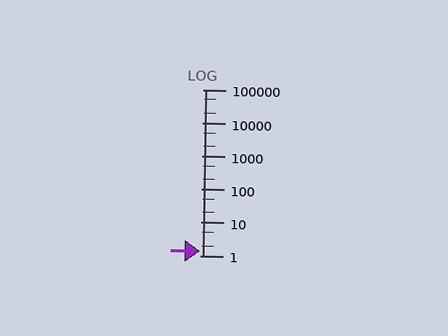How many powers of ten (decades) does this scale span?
The scale spans 5 decades, from 1 to 100000.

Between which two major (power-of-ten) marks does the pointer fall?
The pointer is between 1 and 10.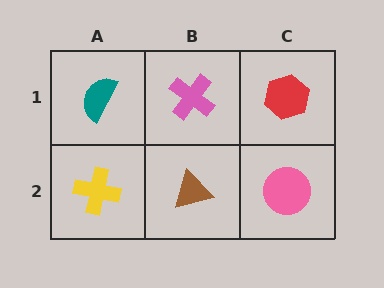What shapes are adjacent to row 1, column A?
A yellow cross (row 2, column A), a pink cross (row 1, column B).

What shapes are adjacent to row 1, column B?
A brown triangle (row 2, column B), a teal semicircle (row 1, column A), a red hexagon (row 1, column C).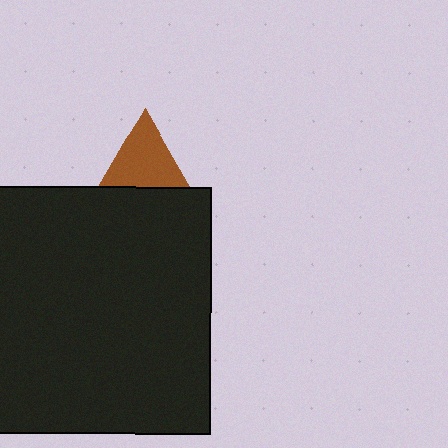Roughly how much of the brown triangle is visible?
About half of it is visible (roughly 46%).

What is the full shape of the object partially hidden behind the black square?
The partially hidden object is a brown triangle.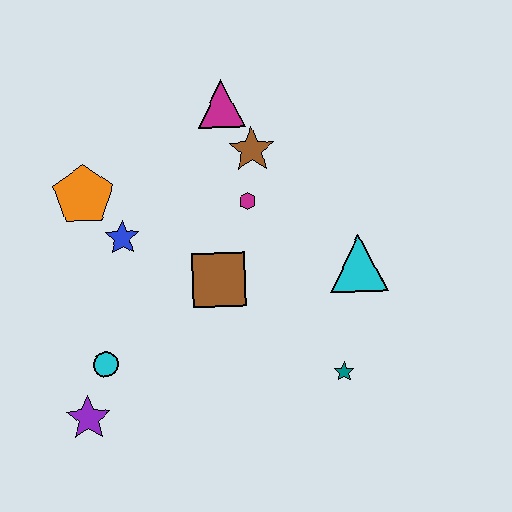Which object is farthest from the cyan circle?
The magenta triangle is farthest from the cyan circle.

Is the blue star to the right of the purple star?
Yes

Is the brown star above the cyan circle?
Yes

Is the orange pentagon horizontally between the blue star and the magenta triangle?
No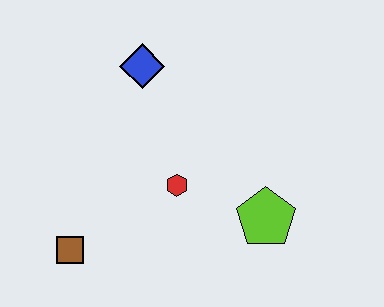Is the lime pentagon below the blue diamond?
Yes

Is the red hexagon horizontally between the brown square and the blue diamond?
No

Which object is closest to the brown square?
The red hexagon is closest to the brown square.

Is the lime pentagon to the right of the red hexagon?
Yes